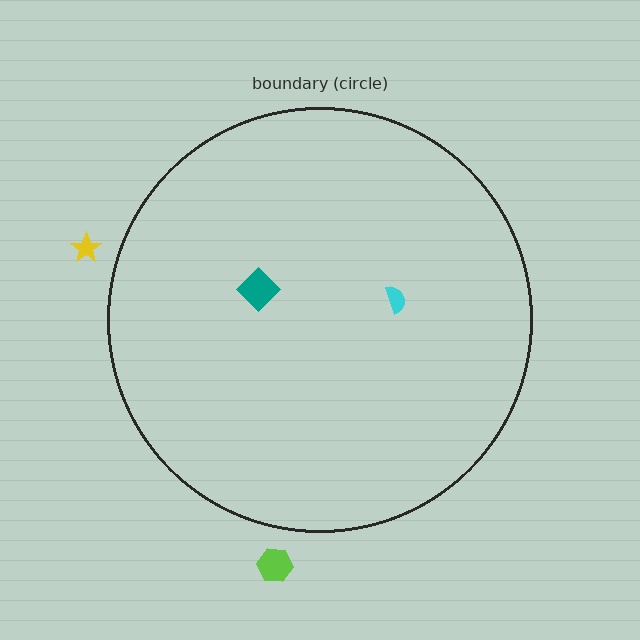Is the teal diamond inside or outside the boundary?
Inside.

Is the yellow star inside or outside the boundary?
Outside.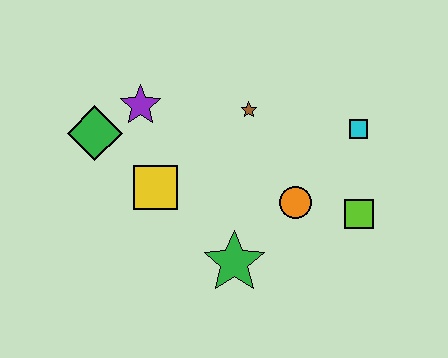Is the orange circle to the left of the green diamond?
No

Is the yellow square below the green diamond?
Yes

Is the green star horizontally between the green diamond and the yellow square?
No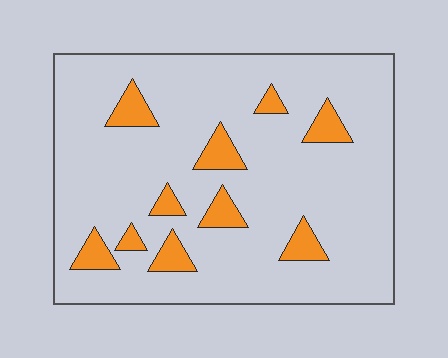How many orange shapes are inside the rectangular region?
10.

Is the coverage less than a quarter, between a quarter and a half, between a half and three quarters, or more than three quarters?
Less than a quarter.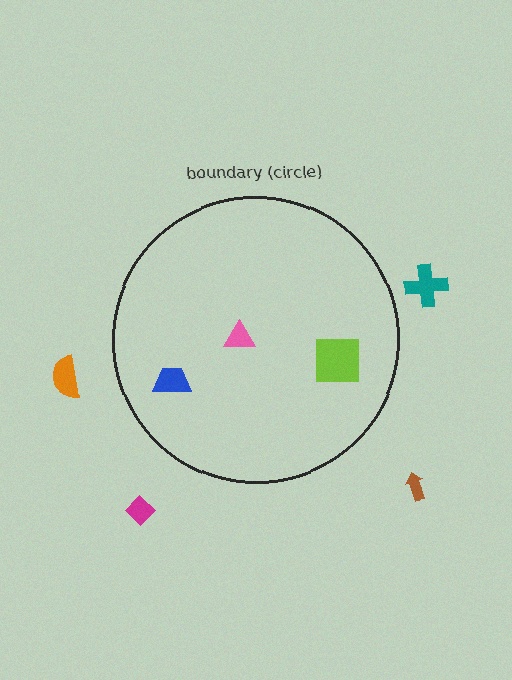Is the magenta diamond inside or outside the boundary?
Outside.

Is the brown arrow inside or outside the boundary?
Outside.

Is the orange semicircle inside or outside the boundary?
Outside.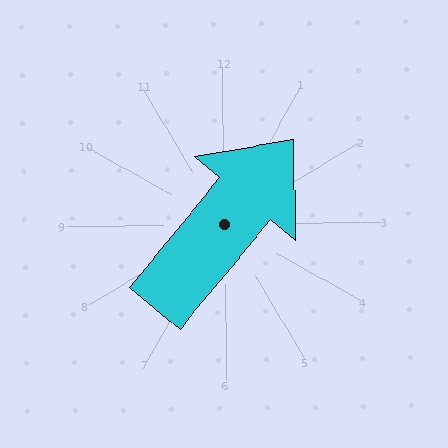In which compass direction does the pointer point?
Northeast.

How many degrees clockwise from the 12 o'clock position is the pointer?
Approximately 40 degrees.